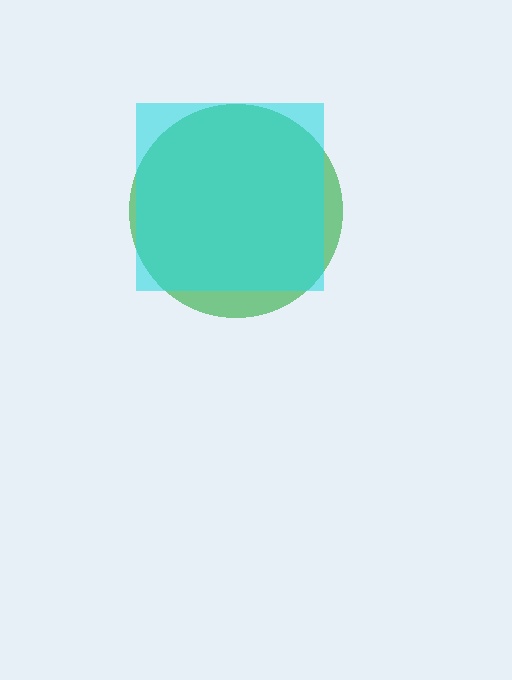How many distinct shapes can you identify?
There are 2 distinct shapes: a green circle, a cyan square.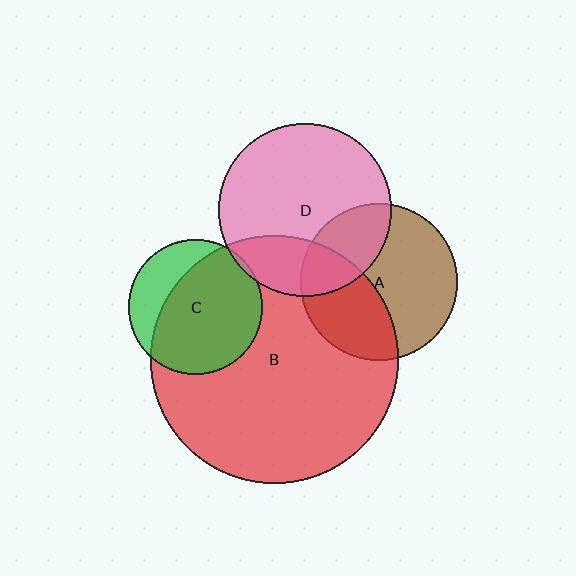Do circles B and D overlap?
Yes.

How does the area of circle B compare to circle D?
Approximately 2.1 times.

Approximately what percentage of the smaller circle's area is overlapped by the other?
Approximately 25%.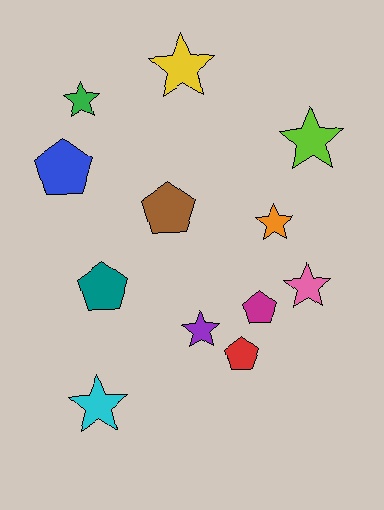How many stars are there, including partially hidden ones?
There are 7 stars.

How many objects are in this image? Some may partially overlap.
There are 12 objects.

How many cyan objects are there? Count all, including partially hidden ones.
There is 1 cyan object.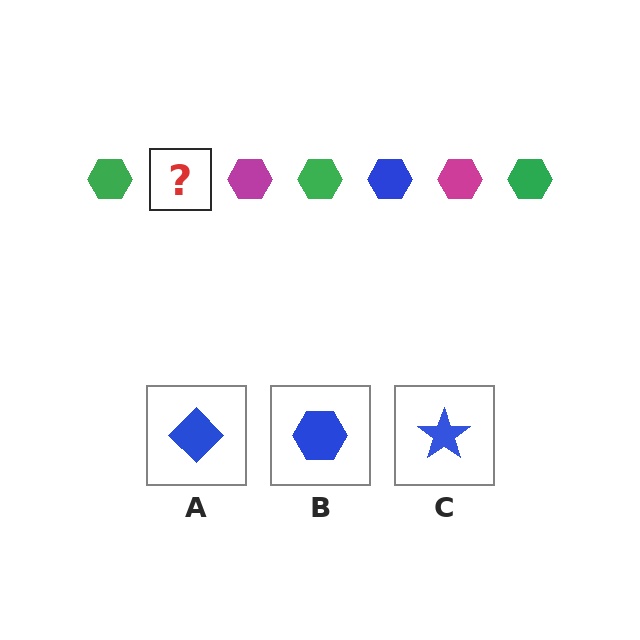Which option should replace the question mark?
Option B.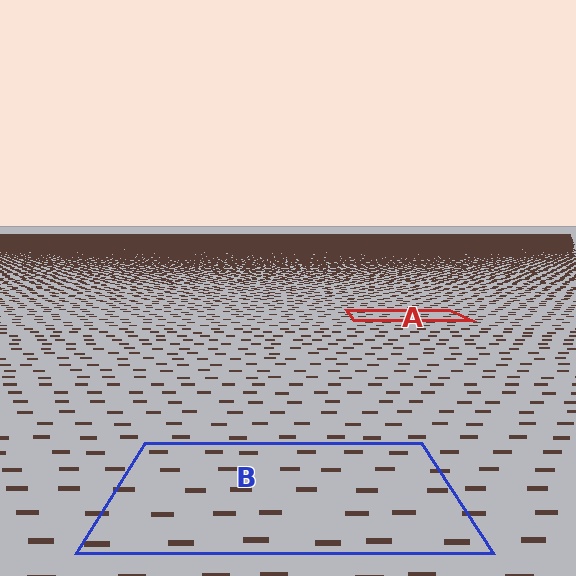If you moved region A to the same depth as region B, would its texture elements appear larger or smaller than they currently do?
They would appear larger. At a closer depth, the same texture elements are projected at a bigger on-screen size.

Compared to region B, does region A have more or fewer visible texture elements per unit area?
Region A has more texture elements per unit area — they are packed more densely because it is farther away.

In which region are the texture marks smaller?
The texture marks are smaller in region A, because it is farther away.